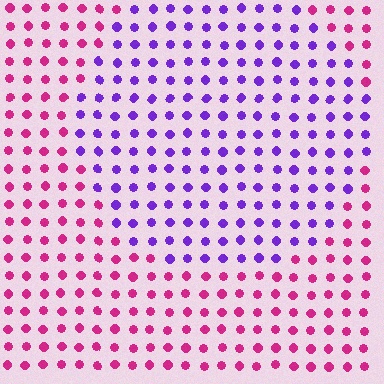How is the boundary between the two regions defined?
The boundary is defined purely by a slight shift in hue (about 58 degrees). Spacing, size, and orientation are identical on both sides.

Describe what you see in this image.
The image is filled with small magenta elements in a uniform arrangement. A circle-shaped region is visible where the elements are tinted to a slightly different hue, forming a subtle color boundary.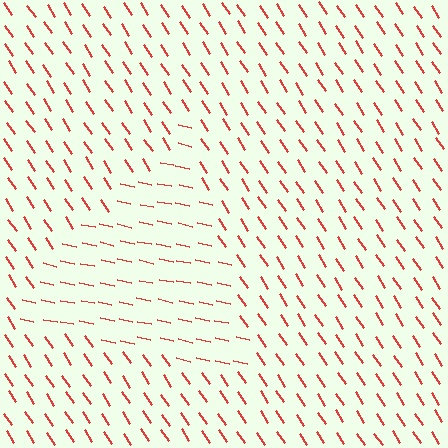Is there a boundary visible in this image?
Yes, there is a texture boundary formed by a change in line orientation.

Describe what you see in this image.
The image is filled with small red line segments. A triangle region in the image has lines oriented differently from the surrounding lines, creating a visible texture boundary.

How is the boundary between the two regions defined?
The boundary is defined purely by a change in line orientation (approximately 45 degrees difference). All lines are the same color and thickness.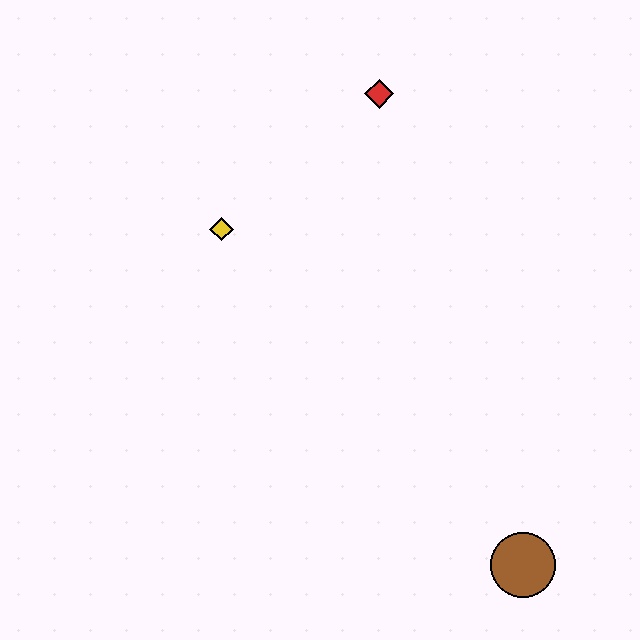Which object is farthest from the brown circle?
The red diamond is farthest from the brown circle.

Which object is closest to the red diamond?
The yellow diamond is closest to the red diamond.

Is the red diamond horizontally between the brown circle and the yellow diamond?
Yes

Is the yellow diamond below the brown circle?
No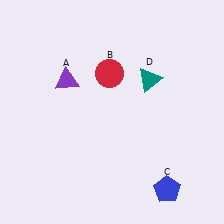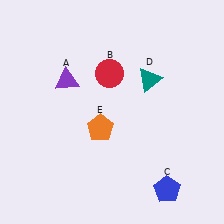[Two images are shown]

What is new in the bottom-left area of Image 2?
An orange pentagon (E) was added in the bottom-left area of Image 2.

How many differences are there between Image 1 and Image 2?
There is 1 difference between the two images.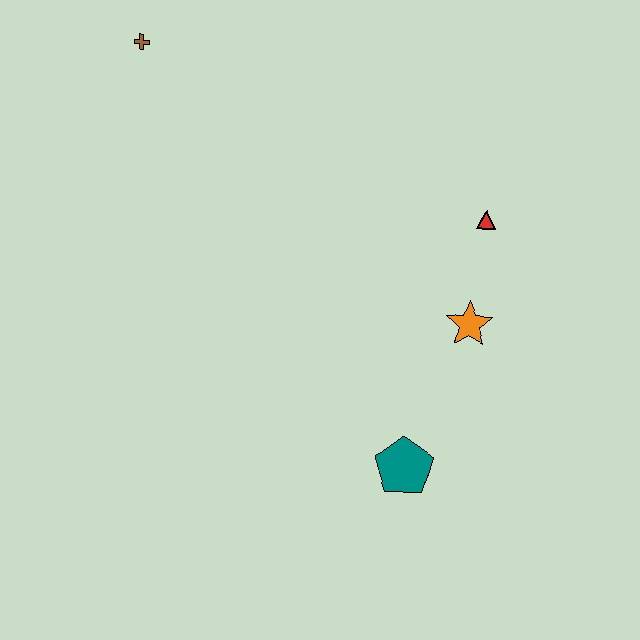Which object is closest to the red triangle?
The orange star is closest to the red triangle.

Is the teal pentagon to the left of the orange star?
Yes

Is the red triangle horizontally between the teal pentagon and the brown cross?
No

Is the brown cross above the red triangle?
Yes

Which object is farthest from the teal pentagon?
The brown cross is farthest from the teal pentagon.